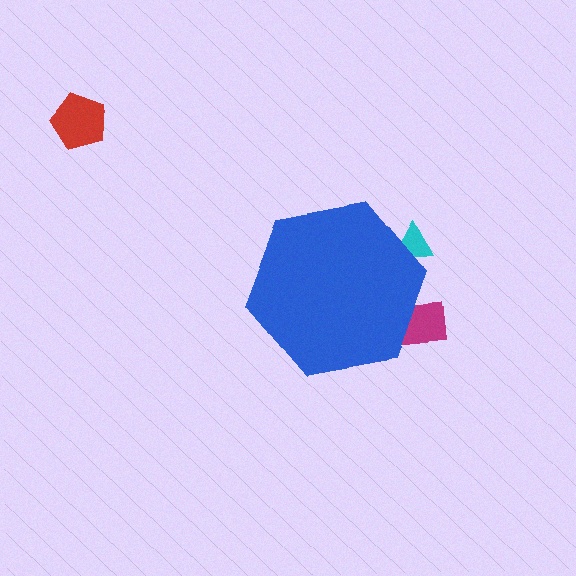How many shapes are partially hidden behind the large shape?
2 shapes are partially hidden.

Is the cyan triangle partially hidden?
Yes, the cyan triangle is partially hidden behind the blue hexagon.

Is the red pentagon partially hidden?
No, the red pentagon is fully visible.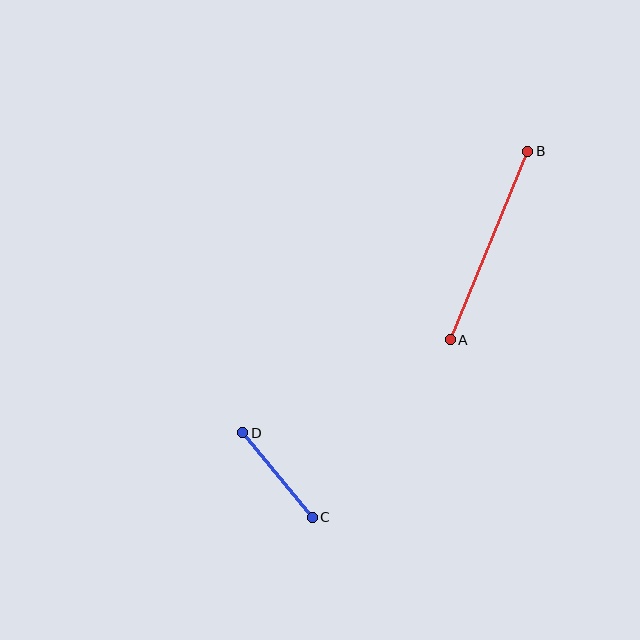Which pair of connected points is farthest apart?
Points A and B are farthest apart.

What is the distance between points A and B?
The distance is approximately 204 pixels.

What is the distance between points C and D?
The distance is approximately 109 pixels.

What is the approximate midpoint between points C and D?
The midpoint is at approximately (278, 475) pixels.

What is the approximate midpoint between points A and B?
The midpoint is at approximately (489, 245) pixels.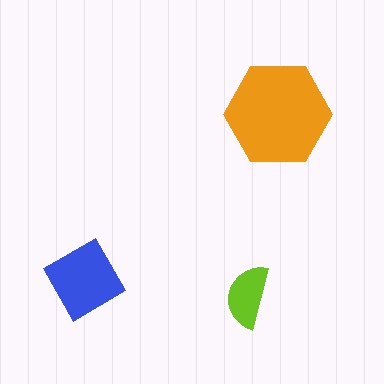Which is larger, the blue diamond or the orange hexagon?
The orange hexagon.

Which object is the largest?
The orange hexagon.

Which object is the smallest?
The lime semicircle.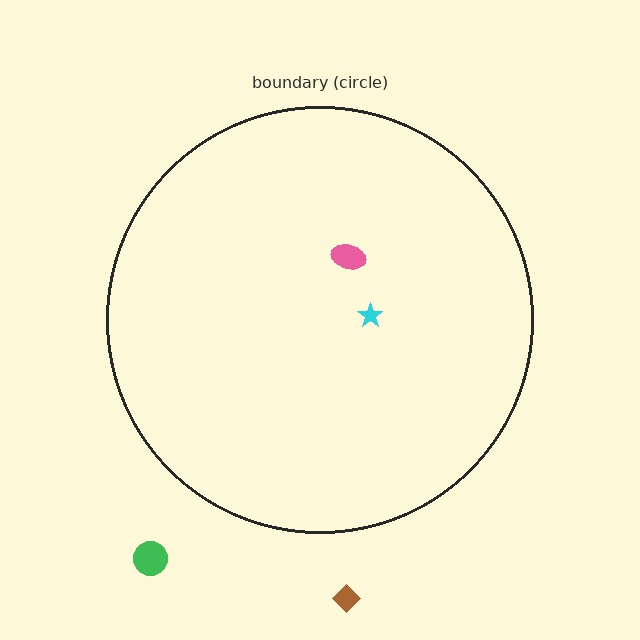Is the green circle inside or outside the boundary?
Outside.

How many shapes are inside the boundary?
2 inside, 2 outside.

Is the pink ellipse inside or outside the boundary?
Inside.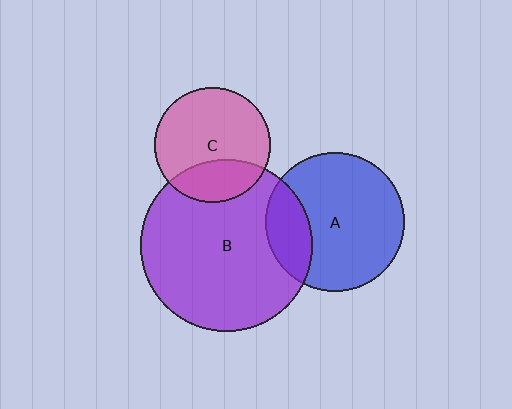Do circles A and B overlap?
Yes.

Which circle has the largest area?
Circle B (purple).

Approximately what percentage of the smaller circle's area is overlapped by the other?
Approximately 20%.